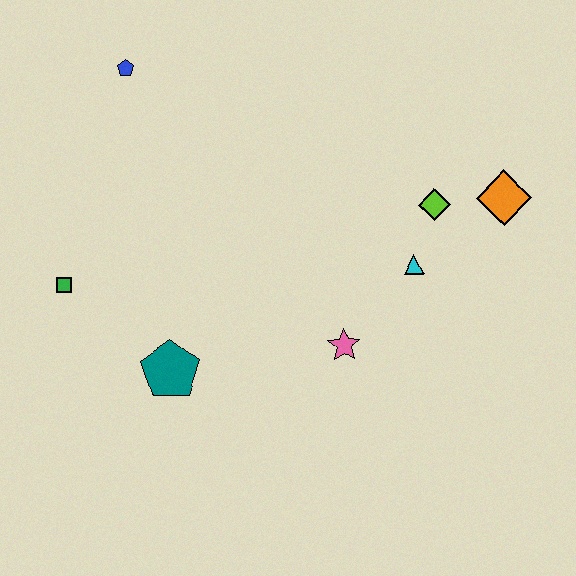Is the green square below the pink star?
No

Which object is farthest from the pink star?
The blue pentagon is farthest from the pink star.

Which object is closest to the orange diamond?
The lime diamond is closest to the orange diamond.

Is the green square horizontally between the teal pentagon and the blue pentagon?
No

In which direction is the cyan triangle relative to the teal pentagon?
The cyan triangle is to the right of the teal pentagon.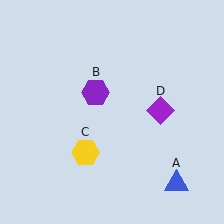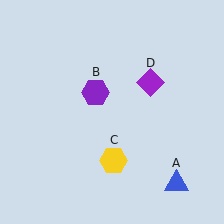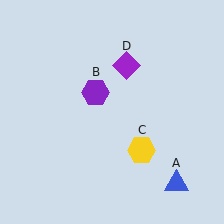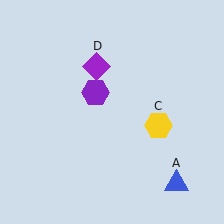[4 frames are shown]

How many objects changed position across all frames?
2 objects changed position: yellow hexagon (object C), purple diamond (object D).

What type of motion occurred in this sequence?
The yellow hexagon (object C), purple diamond (object D) rotated counterclockwise around the center of the scene.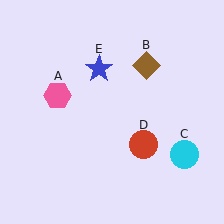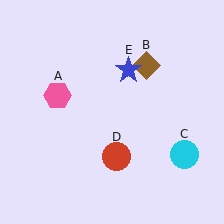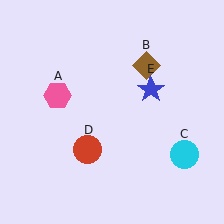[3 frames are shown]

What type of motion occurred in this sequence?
The red circle (object D), blue star (object E) rotated clockwise around the center of the scene.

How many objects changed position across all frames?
2 objects changed position: red circle (object D), blue star (object E).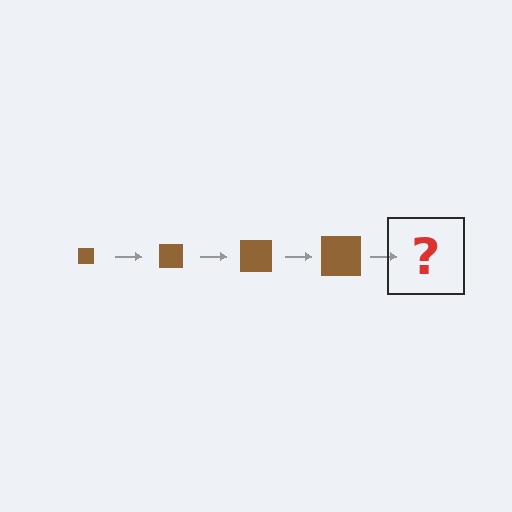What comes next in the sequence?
The next element should be a brown square, larger than the previous one.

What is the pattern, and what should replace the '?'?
The pattern is that the square gets progressively larger each step. The '?' should be a brown square, larger than the previous one.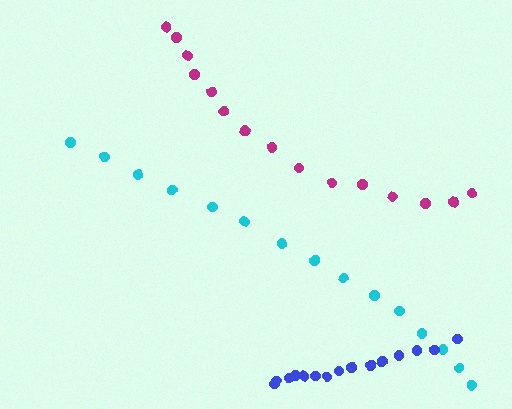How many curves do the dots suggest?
There are 3 distinct paths.